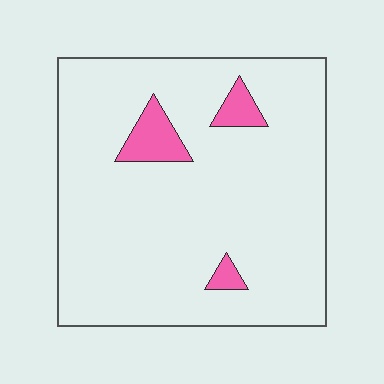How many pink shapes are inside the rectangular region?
3.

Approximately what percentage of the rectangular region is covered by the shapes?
Approximately 5%.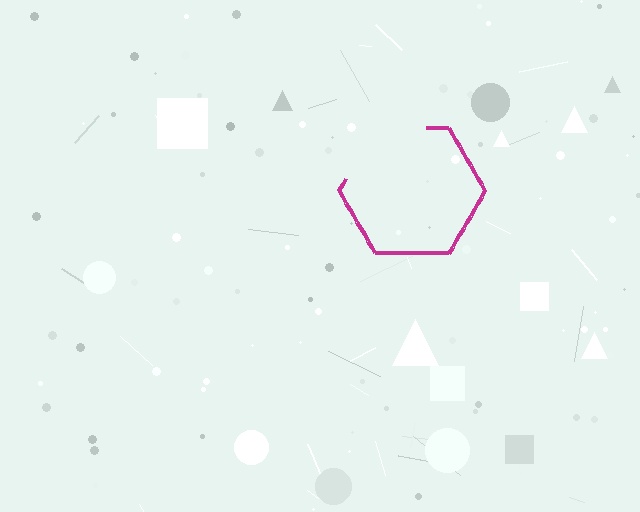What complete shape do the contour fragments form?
The contour fragments form a hexagon.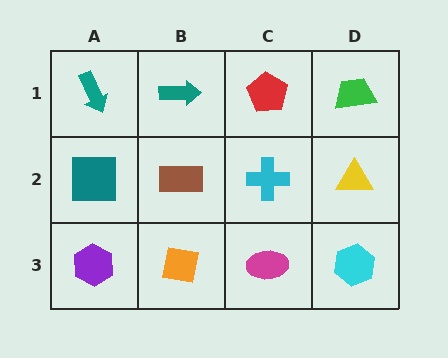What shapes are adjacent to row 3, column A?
A teal square (row 2, column A), an orange square (row 3, column B).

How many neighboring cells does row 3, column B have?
3.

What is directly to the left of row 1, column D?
A red pentagon.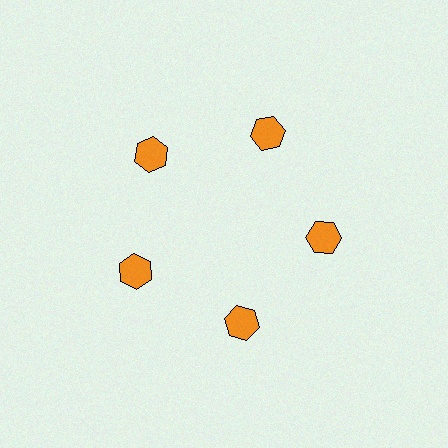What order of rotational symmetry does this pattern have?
This pattern has 5-fold rotational symmetry.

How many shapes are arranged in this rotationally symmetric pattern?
There are 5 shapes, arranged in 5 groups of 1.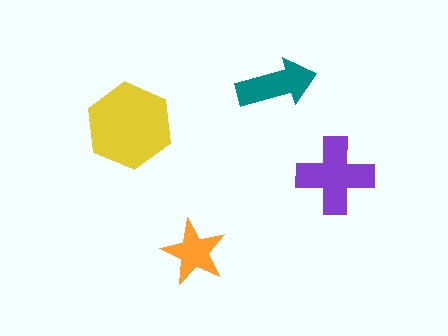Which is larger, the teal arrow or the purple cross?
The purple cross.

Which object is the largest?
The yellow hexagon.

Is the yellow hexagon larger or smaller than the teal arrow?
Larger.